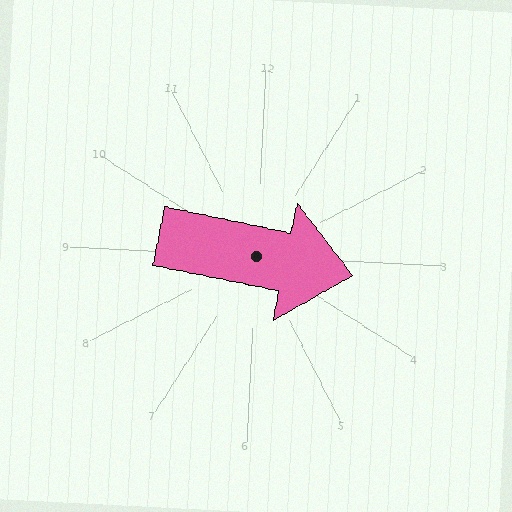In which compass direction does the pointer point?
East.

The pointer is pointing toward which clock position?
Roughly 3 o'clock.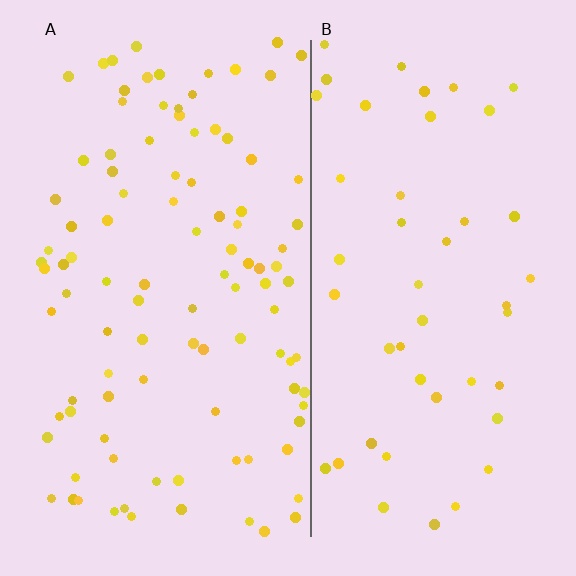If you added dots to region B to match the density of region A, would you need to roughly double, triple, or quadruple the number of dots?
Approximately double.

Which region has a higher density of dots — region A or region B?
A (the left).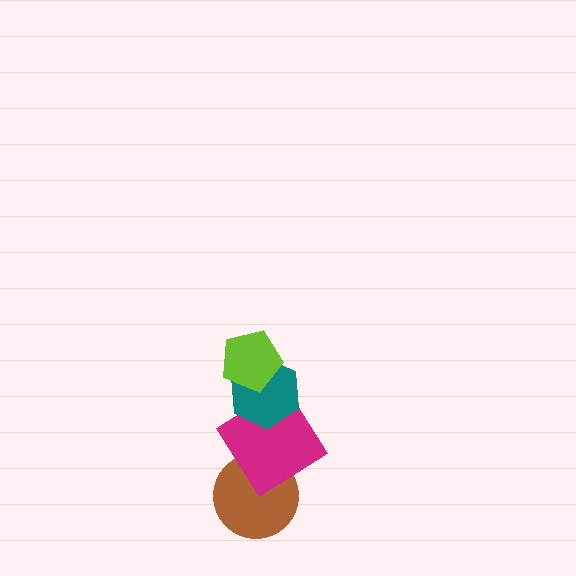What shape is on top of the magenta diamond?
The teal hexagon is on top of the magenta diamond.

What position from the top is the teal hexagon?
The teal hexagon is 2nd from the top.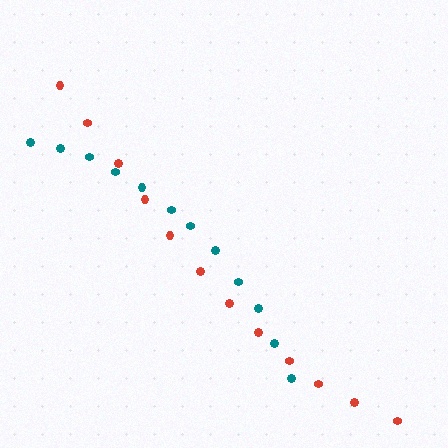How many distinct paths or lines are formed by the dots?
There are 2 distinct paths.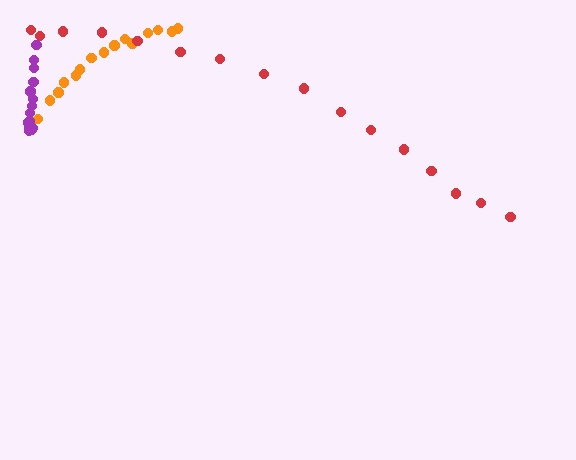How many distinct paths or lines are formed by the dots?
There are 3 distinct paths.